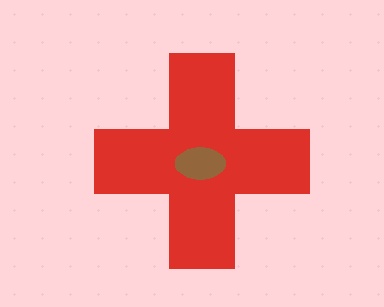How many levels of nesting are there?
2.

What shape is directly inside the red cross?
The brown ellipse.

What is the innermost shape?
The brown ellipse.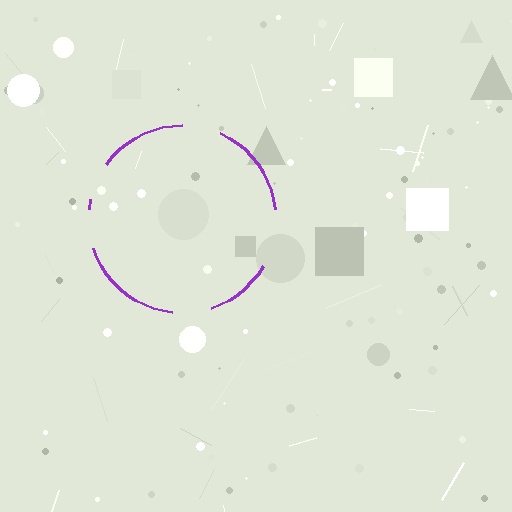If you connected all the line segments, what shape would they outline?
They would outline a circle.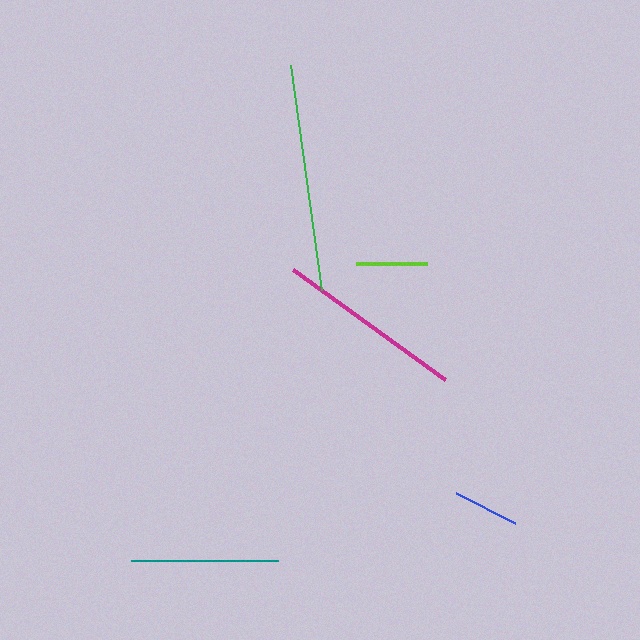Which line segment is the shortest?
The blue line is the shortest at approximately 66 pixels.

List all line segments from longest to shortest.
From longest to shortest: green, magenta, teal, lime, blue.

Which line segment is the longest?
The green line is the longest at approximately 227 pixels.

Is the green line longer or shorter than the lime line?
The green line is longer than the lime line.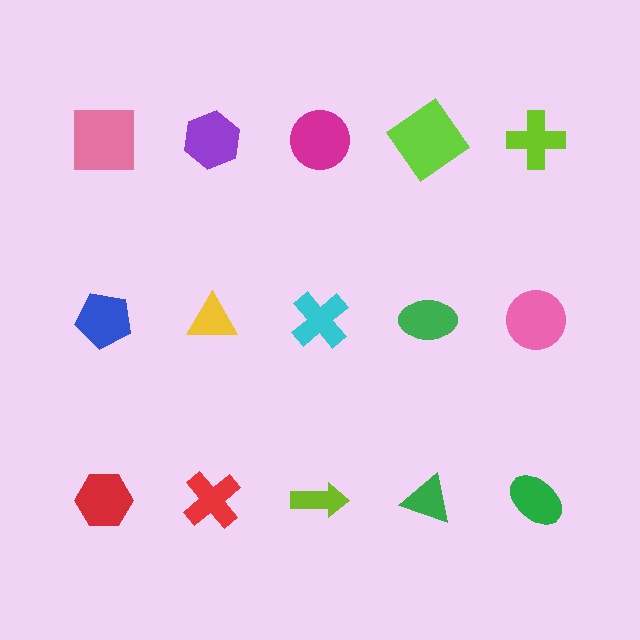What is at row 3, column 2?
A red cross.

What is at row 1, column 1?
A pink square.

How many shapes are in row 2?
5 shapes.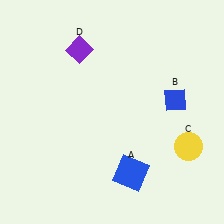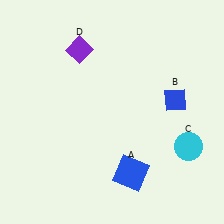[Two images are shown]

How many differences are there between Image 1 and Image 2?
There is 1 difference between the two images.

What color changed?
The circle (C) changed from yellow in Image 1 to cyan in Image 2.